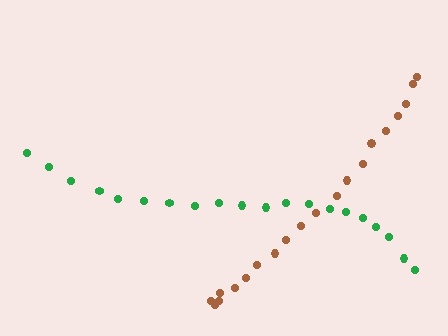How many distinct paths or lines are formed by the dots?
There are 2 distinct paths.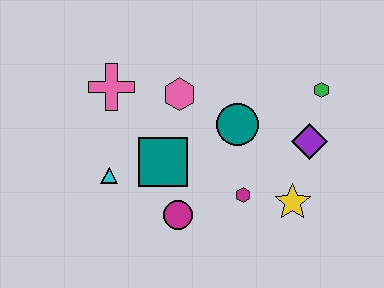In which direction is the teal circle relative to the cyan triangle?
The teal circle is to the right of the cyan triangle.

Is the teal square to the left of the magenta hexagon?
Yes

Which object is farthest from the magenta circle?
The green hexagon is farthest from the magenta circle.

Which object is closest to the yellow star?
The magenta hexagon is closest to the yellow star.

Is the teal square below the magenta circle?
No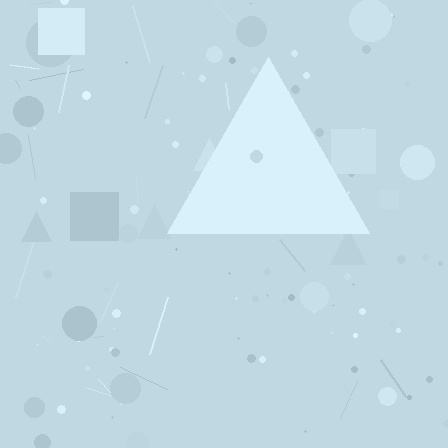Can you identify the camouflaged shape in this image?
The camouflaged shape is a triangle.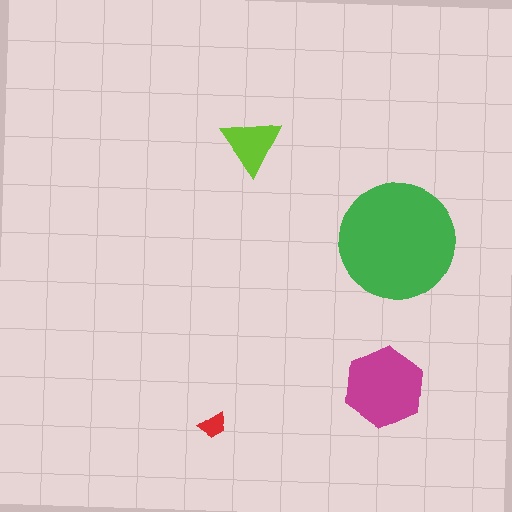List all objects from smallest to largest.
The red trapezoid, the lime triangle, the magenta hexagon, the green circle.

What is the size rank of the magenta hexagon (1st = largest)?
2nd.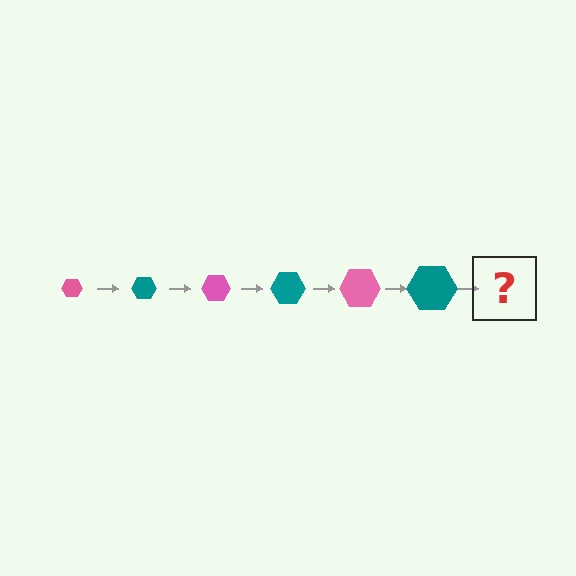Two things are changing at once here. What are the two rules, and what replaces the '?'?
The two rules are that the hexagon grows larger each step and the color cycles through pink and teal. The '?' should be a pink hexagon, larger than the previous one.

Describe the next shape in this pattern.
It should be a pink hexagon, larger than the previous one.